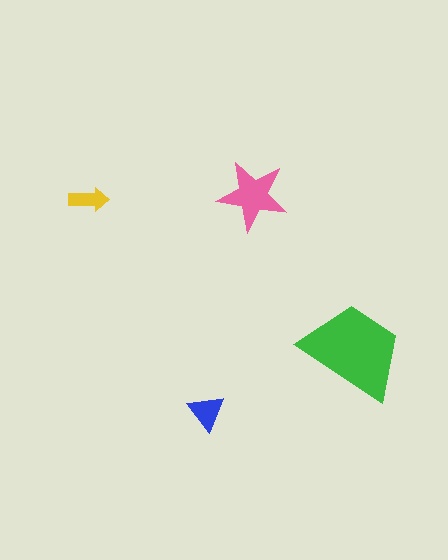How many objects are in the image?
There are 4 objects in the image.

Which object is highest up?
The pink star is topmost.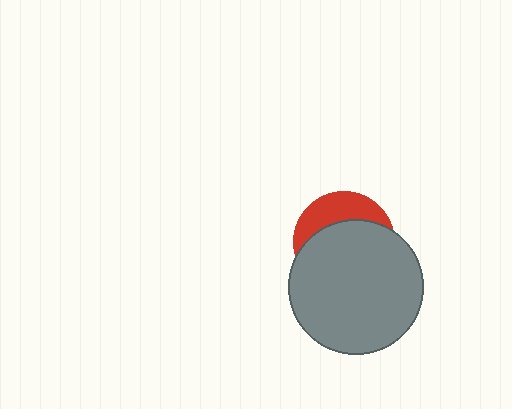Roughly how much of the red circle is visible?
A small part of it is visible (roughly 32%).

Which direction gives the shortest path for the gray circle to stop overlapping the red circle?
Moving down gives the shortest separation.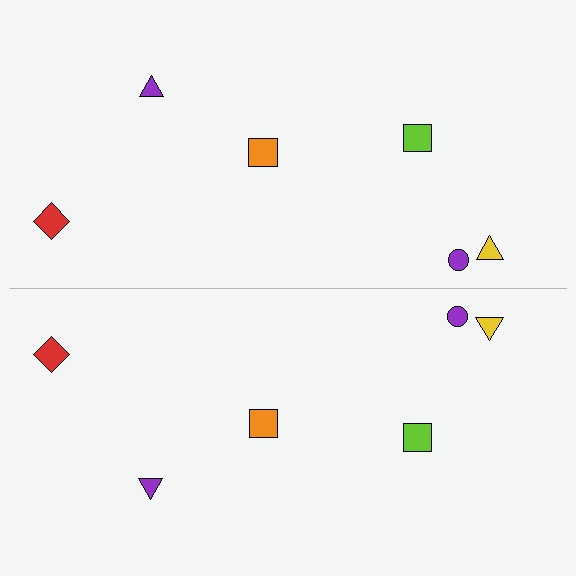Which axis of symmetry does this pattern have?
The pattern has a horizontal axis of symmetry running through the center of the image.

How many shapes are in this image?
There are 12 shapes in this image.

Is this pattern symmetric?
Yes, this pattern has bilateral (reflection) symmetry.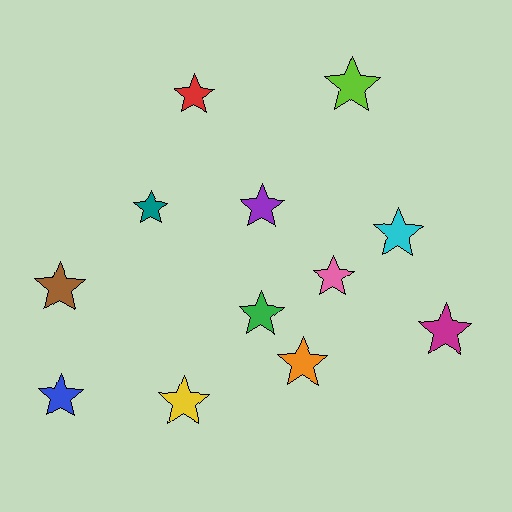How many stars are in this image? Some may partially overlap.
There are 12 stars.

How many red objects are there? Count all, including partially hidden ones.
There is 1 red object.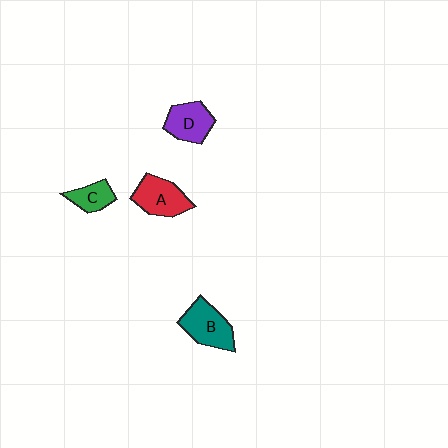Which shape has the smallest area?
Shape C (green).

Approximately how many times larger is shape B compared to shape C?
Approximately 1.7 times.